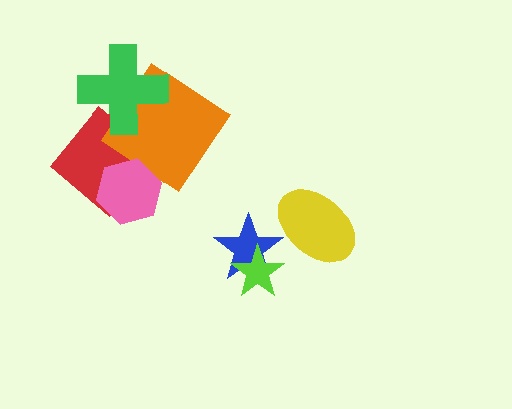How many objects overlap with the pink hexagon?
1 object overlaps with the pink hexagon.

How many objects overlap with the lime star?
1 object overlaps with the lime star.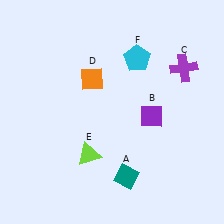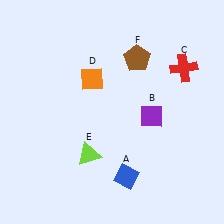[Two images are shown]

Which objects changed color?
A changed from teal to blue. C changed from purple to red. F changed from cyan to brown.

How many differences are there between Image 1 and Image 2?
There are 3 differences between the two images.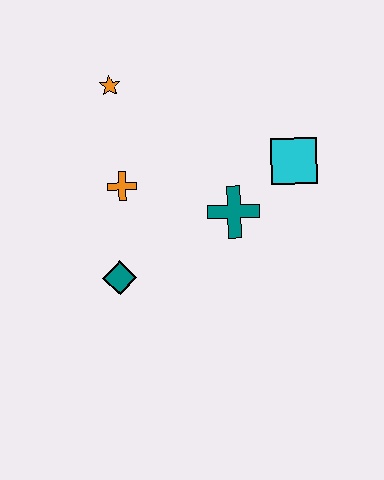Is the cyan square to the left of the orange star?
No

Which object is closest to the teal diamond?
The orange cross is closest to the teal diamond.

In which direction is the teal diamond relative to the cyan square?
The teal diamond is to the left of the cyan square.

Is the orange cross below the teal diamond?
No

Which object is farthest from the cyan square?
The teal diamond is farthest from the cyan square.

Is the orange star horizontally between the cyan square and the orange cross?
No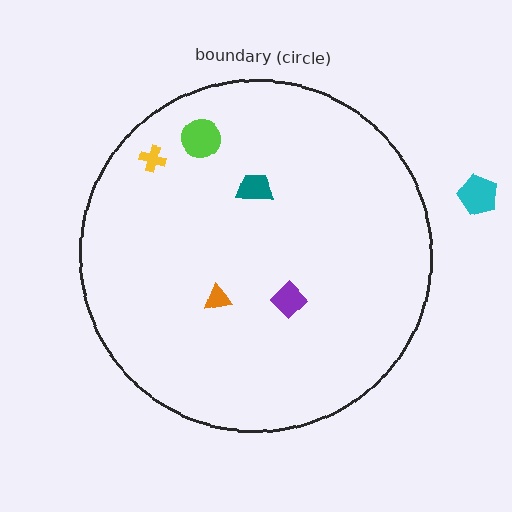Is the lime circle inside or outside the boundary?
Inside.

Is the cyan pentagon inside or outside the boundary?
Outside.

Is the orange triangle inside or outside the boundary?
Inside.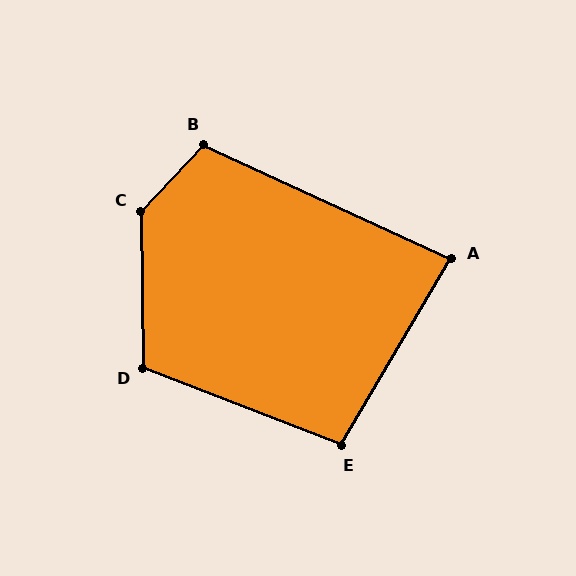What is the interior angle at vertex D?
Approximately 112 degrees (obtuse).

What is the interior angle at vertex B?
Approximately 109 degrees (obtuse).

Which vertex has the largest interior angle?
C, at approximately 136 degrees.